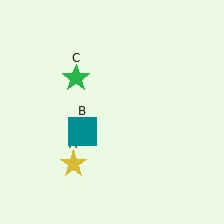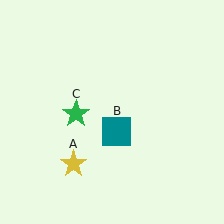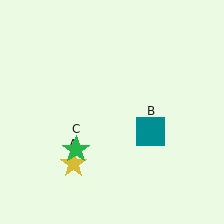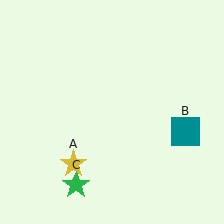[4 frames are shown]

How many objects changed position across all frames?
2 objects changed position: teal square (object B), green star (object C).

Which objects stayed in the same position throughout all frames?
Yellow star (object A) remained stationary.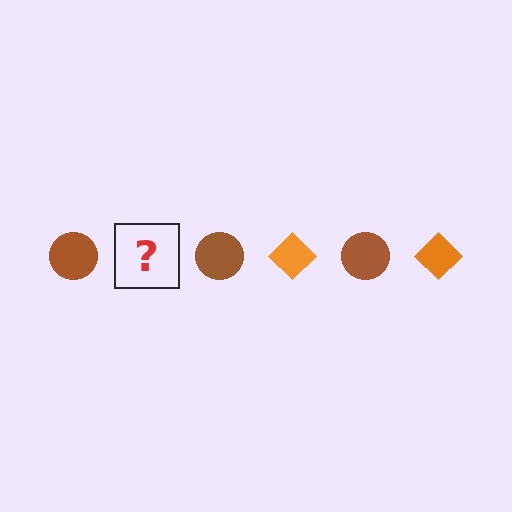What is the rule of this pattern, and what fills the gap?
The rule is that the pattern alternates between brown circle and orange diamond. The gap should be filled with an orange diamond.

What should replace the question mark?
The question mark should be replaced with an orange diamond.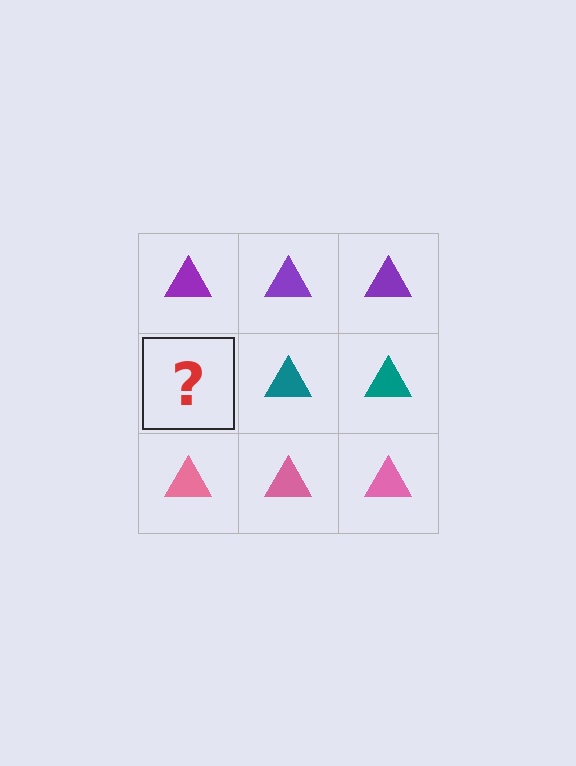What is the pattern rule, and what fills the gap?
The rule is that each row has a consistent color. The gap should be filled with a teal triangle.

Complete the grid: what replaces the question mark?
The question mark should be replaced with a teal triangle.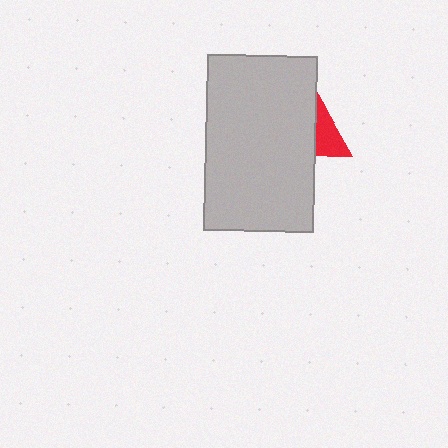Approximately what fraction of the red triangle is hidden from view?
Roughly 69% of the red triangle is hidden behind the light gray rectangle.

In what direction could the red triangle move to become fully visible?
The red triangle could move right. That would shift it out from behind the light gray rectangle entirely.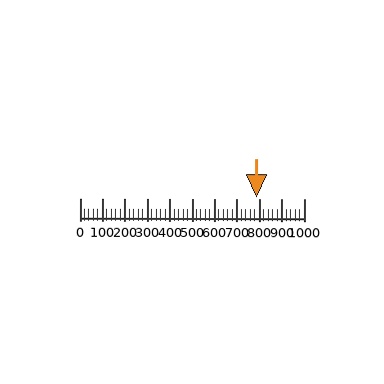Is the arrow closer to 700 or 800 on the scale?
The arrow is closer to 800.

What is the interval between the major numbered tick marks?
The major tick marks are spaced 100 units apart.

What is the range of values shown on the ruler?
The ruler shows values from 0 to 1000.